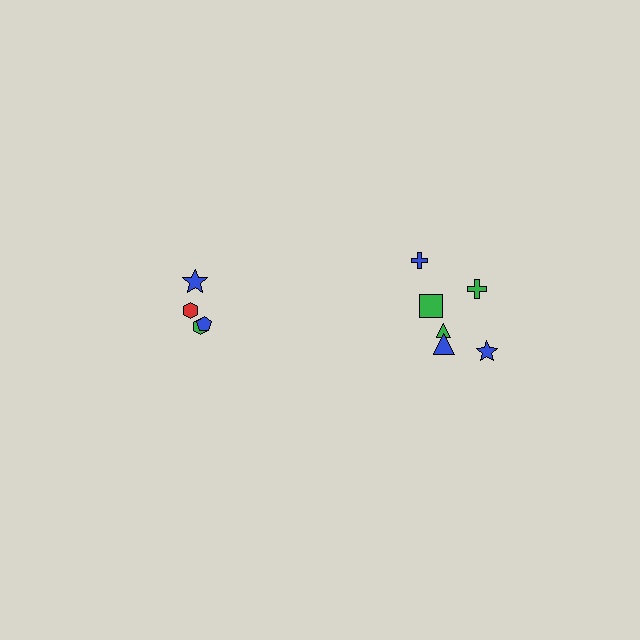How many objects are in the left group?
There are 4 objects.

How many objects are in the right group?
There are 6 objects.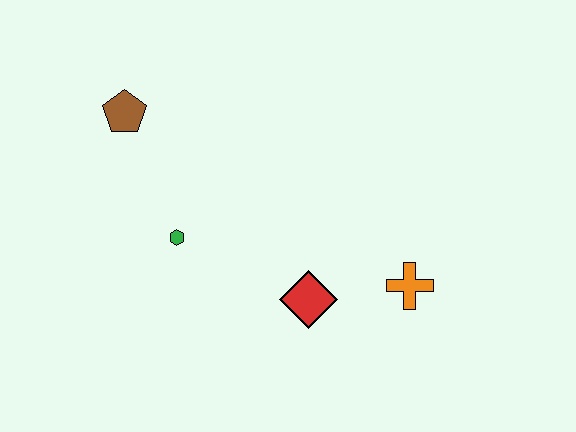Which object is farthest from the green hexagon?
The orange cross is farthest from the green hexagon.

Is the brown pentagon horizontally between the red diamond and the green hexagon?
No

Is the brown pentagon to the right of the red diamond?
No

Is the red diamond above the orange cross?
No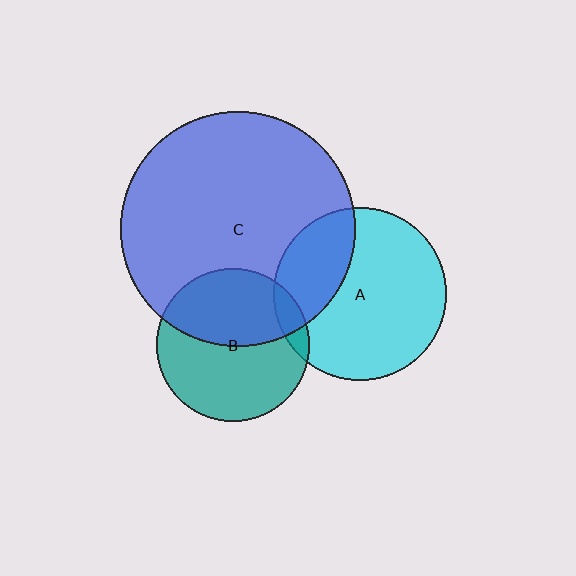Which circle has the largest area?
Circle C (blue).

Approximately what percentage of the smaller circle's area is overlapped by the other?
Approximately 30%.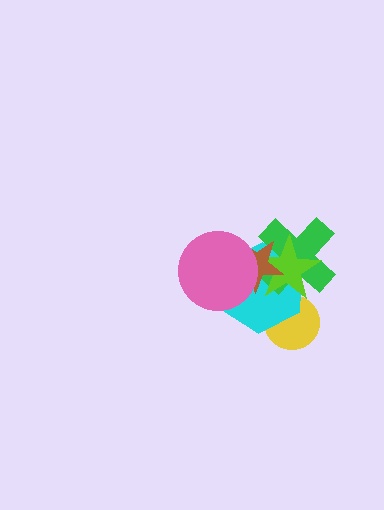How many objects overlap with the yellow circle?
2 objects overlap with the yellow circle.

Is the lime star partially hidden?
Yes, it is partially covered by another shape.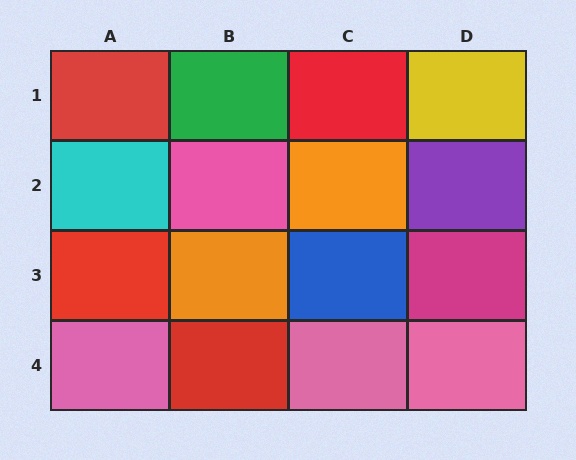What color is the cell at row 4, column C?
Pink.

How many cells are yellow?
1 cell is yellow.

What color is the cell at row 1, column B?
Green.